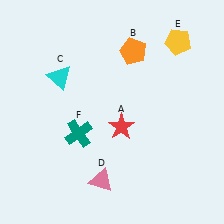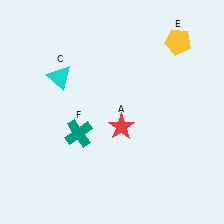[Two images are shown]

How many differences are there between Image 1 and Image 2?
There are 2 differences between the two images.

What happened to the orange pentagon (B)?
The orange pentagon (B) was removed in Image 2. It was in the top-right area of Image 1.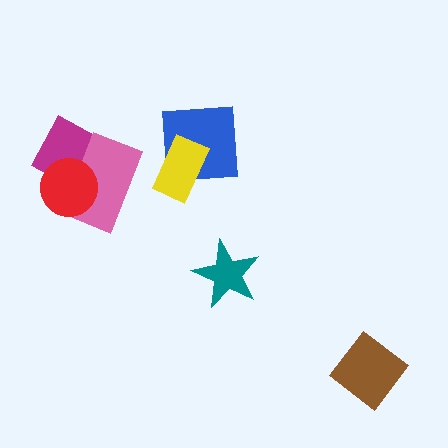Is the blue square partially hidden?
Yes, it is partially covered by another shape.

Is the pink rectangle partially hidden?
Yes, it is partially covered by another shape.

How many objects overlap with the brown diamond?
0 objects overlap with the brown diamond.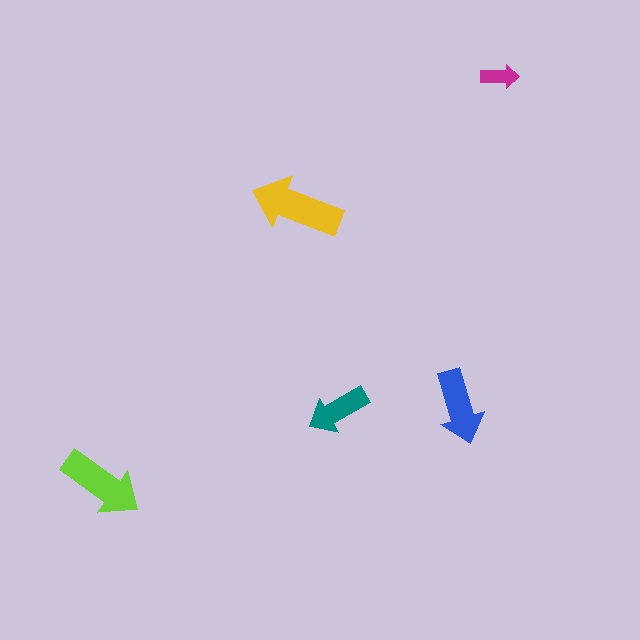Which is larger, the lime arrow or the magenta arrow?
The lime one.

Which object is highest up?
The magenta arrow is topmost.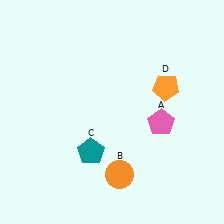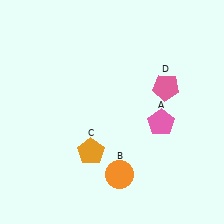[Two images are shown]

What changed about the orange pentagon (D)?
In Image 1, D is orange. In Image 2, it changed to pink.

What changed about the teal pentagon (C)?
In Image 1, C is teal. In Image 2, it changed to orange.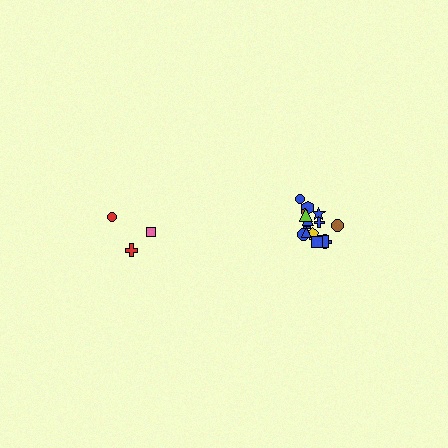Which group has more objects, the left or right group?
The right group.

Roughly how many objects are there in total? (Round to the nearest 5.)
Roughly 20 objects in total.